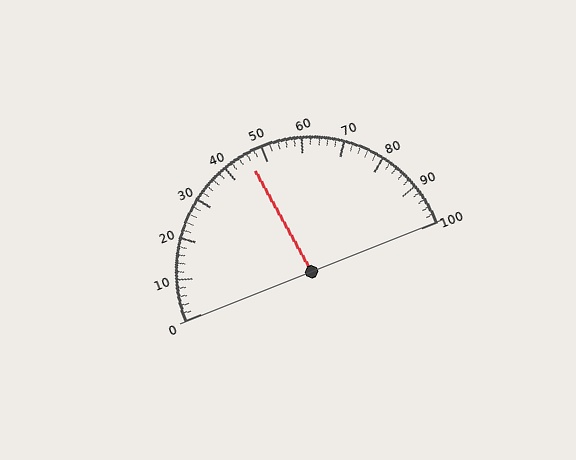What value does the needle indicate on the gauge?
The needle indicates approximately 46.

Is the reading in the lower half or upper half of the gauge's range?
The reading is in the lower half of the range (0 to 100).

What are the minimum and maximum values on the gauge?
The gauge ranges from 0 to 100.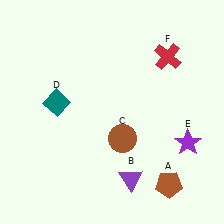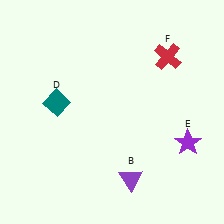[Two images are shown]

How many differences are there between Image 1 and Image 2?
There are 2 differences between the two images.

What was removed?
The brown circle (C), the brown pentagon (A) were removed in Image 2.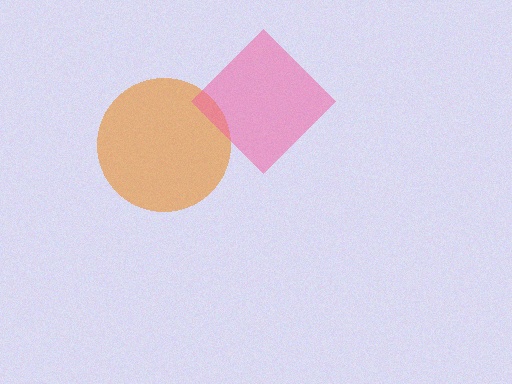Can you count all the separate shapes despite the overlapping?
Yes, there are 2 separate shapes.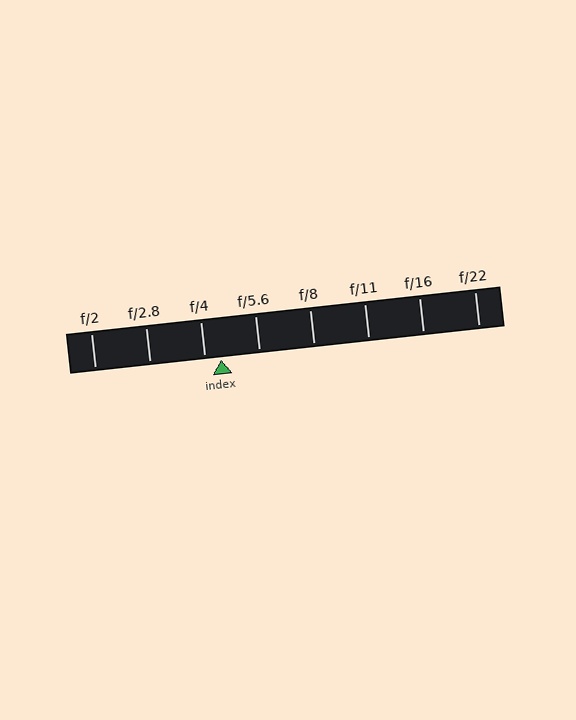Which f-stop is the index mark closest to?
The index mark is closest to f/4.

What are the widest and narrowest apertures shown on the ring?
The widest aperture shown is f/2 and the narrowest is f/22.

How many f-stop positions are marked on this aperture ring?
There are 8 f-stop positions marked.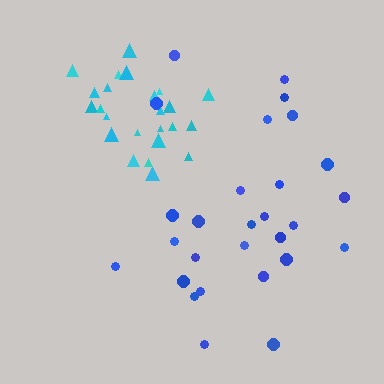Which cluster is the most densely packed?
Cyan.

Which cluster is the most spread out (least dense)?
Blue.